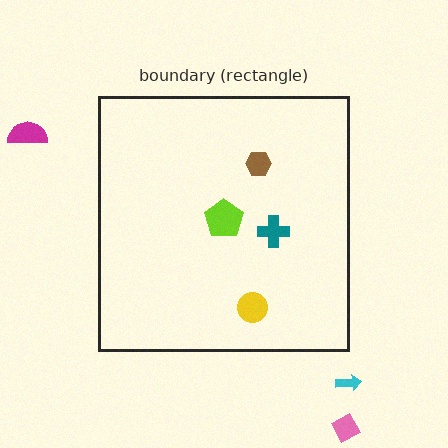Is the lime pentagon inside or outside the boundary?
Inside.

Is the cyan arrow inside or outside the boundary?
Outside.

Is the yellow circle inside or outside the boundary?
Inside.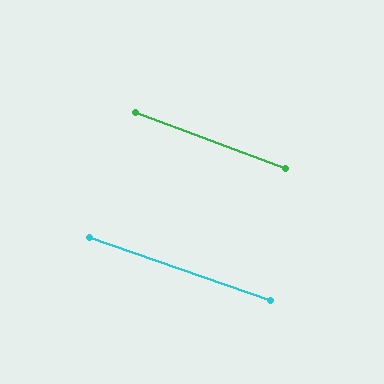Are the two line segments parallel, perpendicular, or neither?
Parallel — their directions differ by only 0.8°.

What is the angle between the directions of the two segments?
Approximately 1 degree.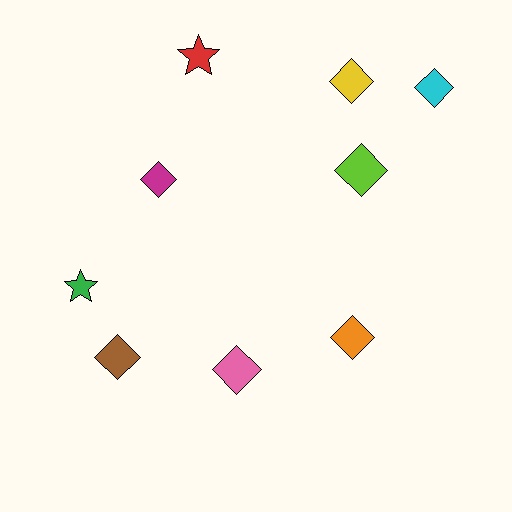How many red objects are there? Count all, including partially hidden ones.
There is 1 red object.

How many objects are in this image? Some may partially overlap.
There are 9 objects.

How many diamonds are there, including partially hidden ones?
There are 7 diamonds.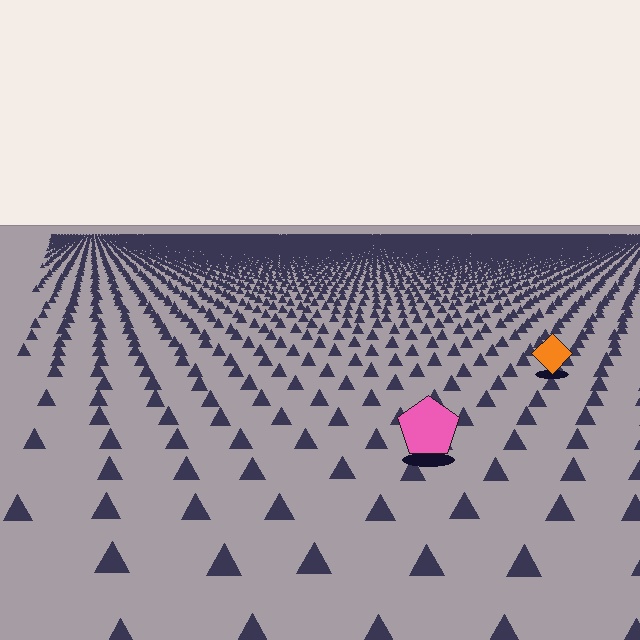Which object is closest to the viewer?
The pink pentagon is closest. The texture marks near it are larger and more spread out.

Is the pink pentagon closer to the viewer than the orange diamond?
Yes. The pink pentagon is closer — you can tell from the texture gradient: the ground texture is coarser near it.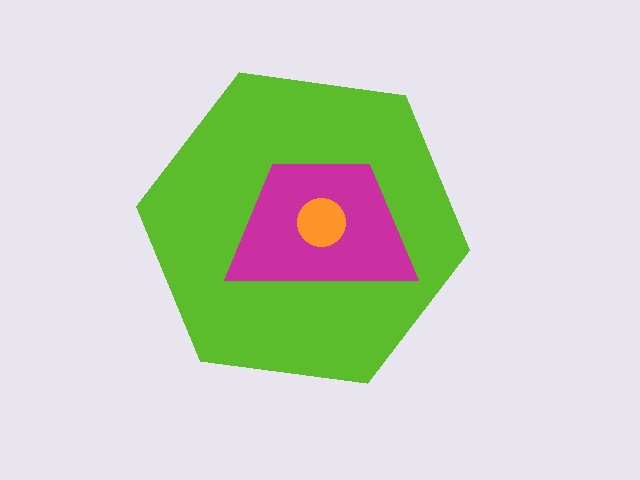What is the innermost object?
The orange circle.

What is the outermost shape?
The lime hexagon.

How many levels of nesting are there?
3.